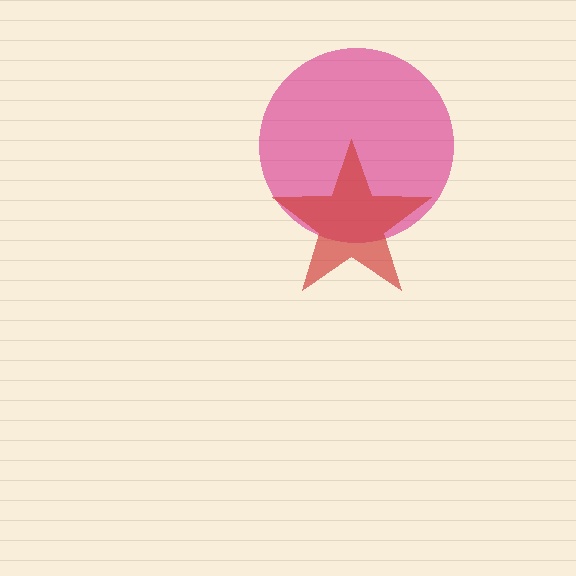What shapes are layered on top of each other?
The layered shapes are: a magenta circle, a red star.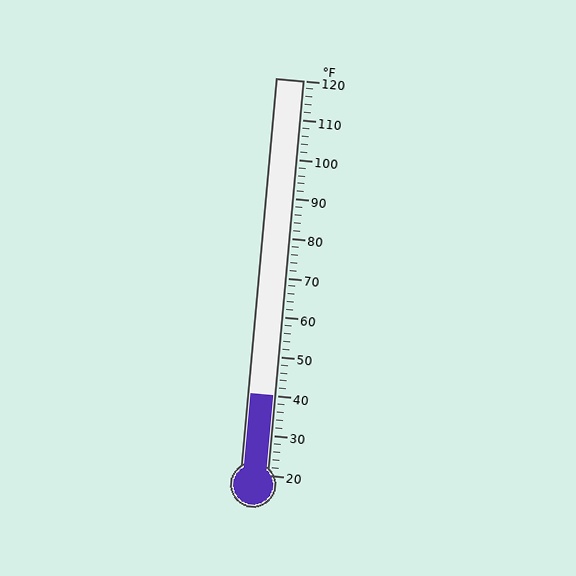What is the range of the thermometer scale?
The thermometer scale ranges from 20°F to 120°F.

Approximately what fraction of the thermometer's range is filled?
The thermometer is filled to approximately 20% of its range.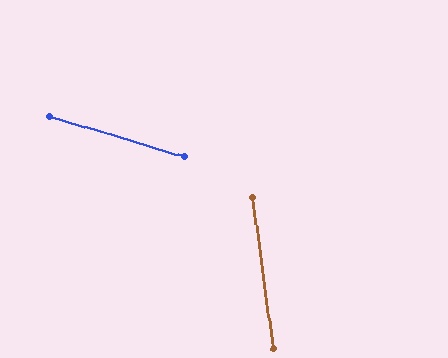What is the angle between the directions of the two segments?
Approximately 66 degrees.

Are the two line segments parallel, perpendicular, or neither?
Neither parallel nor perpendicular — they differ by about 66°.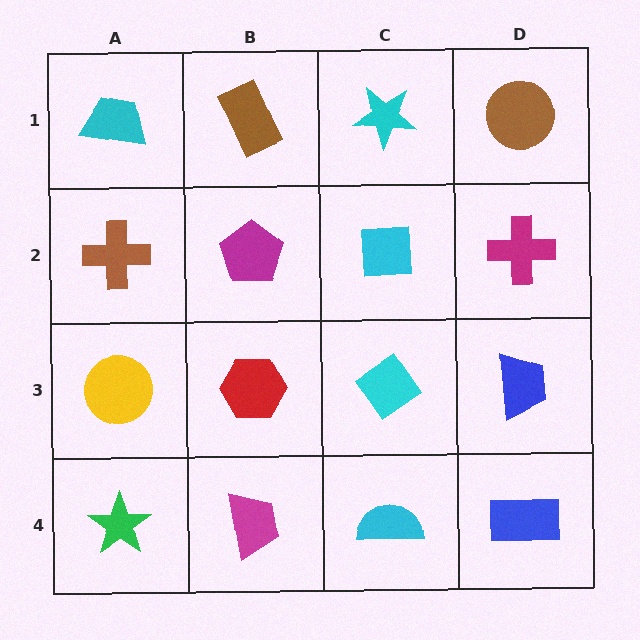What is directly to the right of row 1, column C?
A brown circle.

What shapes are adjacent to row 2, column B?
A brown rectangle (row 1, column B), a red hexagon (row 3, column B), a brown cross (row 2, column A), a cyan square (row 2, column C).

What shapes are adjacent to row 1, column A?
A brown cross (row 2, column A), a brown rectangle (row 1, column B).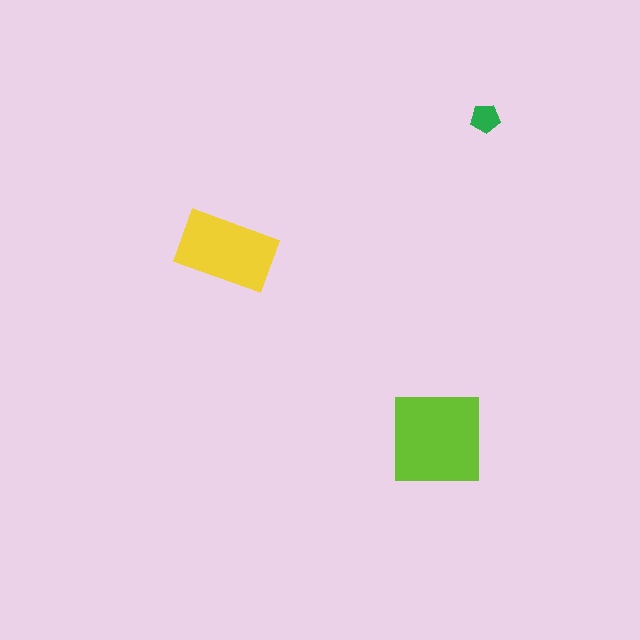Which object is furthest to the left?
The yellow rectangle is leftmost.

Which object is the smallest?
The green pentagon.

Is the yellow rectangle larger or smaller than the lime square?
Smaller.